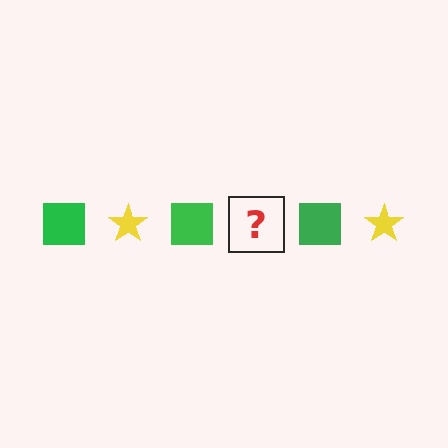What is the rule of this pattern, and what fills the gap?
The rule is that the pattern alternates between green square and yellow star. The gap should be filled with a yellow star.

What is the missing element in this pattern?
The missing element is a yellow star.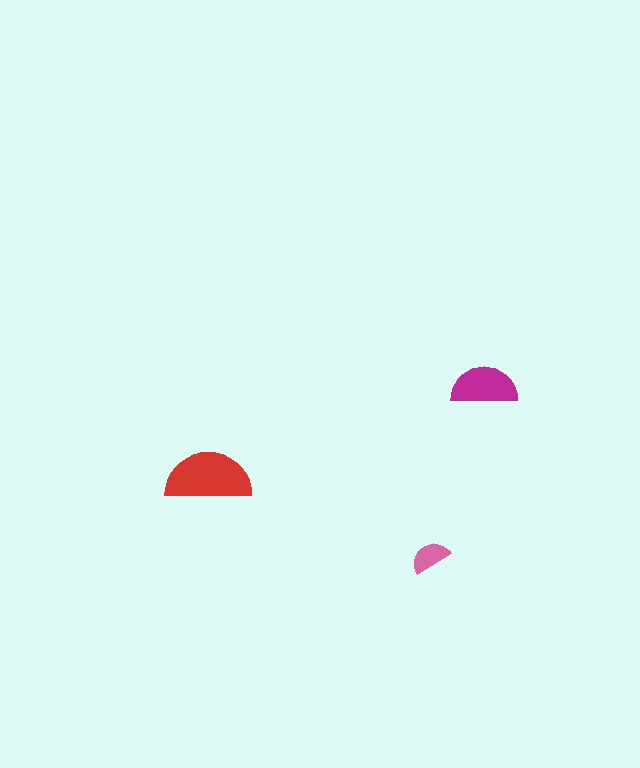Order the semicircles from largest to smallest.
the red one, the magenta one, the pink one.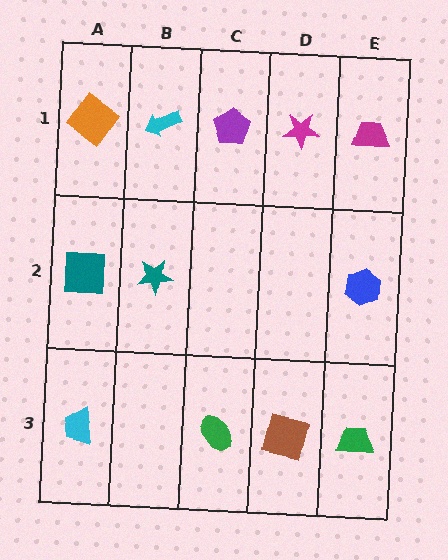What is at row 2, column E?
A blue hexagon.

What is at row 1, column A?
An orange diamond.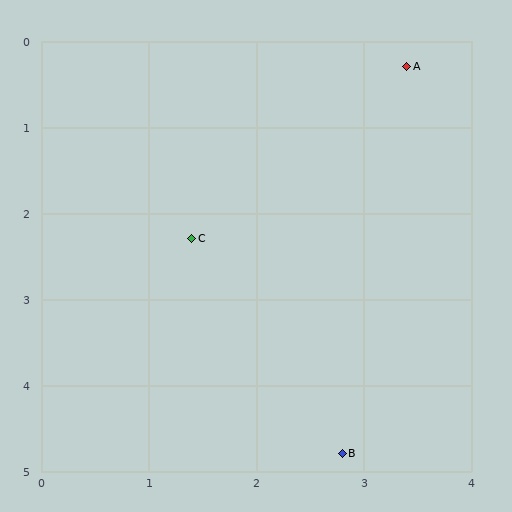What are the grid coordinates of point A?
Point A is at approximately (3.4, 0.3).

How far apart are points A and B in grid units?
Points A and B are about 4.5 grid units apart.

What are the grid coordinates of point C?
Point C is at approximately (1.4, 2.3).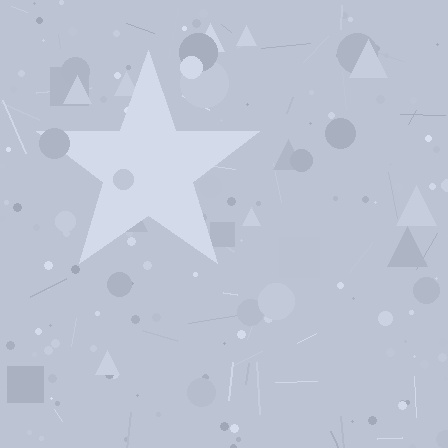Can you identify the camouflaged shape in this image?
The camouflaged shape is a star.